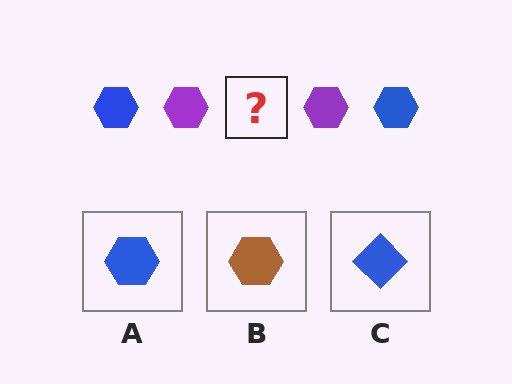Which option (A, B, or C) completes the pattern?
A.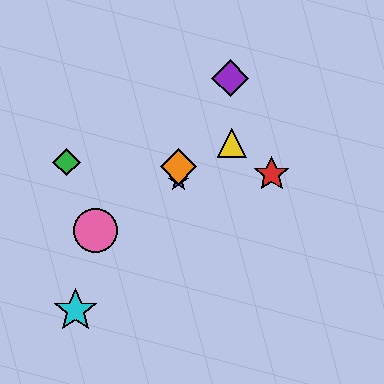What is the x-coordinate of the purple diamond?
The purple diamond is at x≈230.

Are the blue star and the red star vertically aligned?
No, the blue star is at x≈178 and the red star is at x≈272.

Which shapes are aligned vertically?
The blue star, the orange diamond are aligned vertically.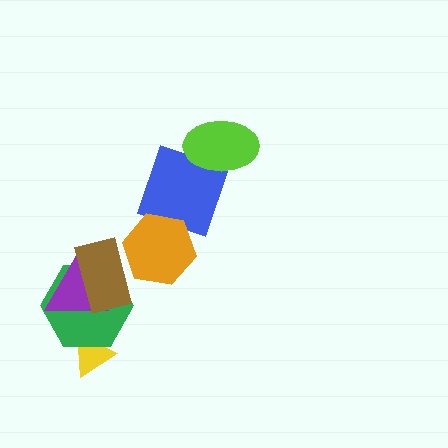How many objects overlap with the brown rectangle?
3 objects overlap with the brown rectangle.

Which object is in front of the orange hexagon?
The brown rectangle is in front of the orange hexagon.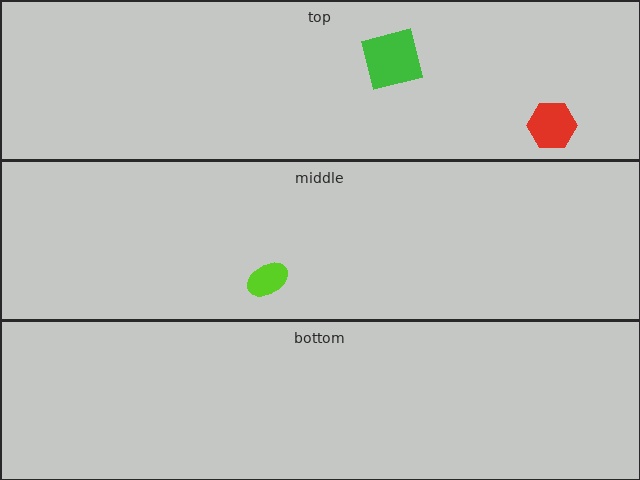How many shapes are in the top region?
2.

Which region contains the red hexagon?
The top region.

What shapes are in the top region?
The green square, the red hexagon.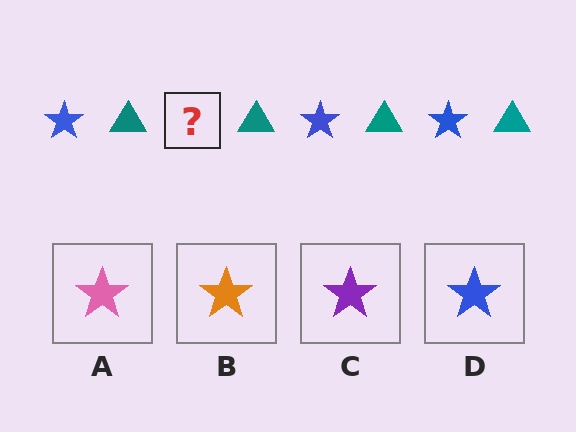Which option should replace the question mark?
Option D.